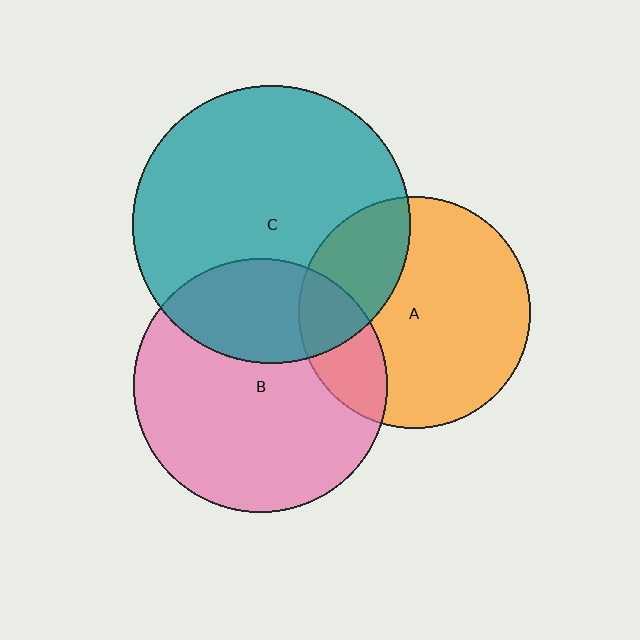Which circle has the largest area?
Circle C (teal).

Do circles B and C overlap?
Yes.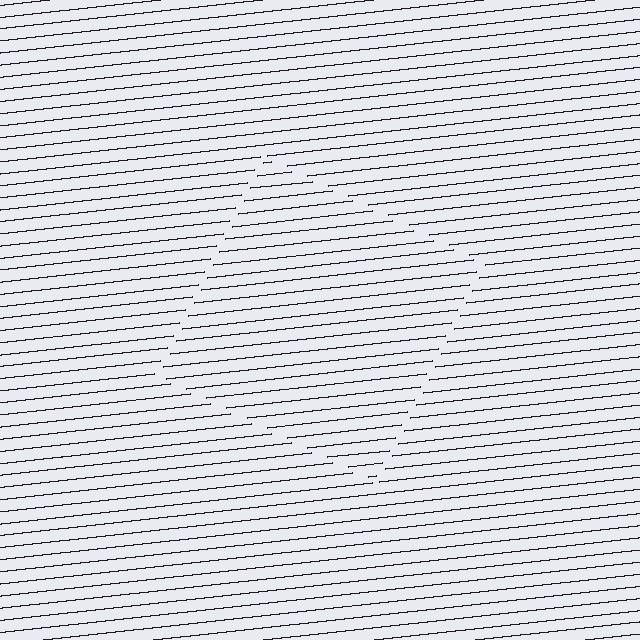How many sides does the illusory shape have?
4 sides — the line-ends trace a square.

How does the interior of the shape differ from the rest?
The interior of the shape contains the same grating, shifted by half a period — the contour is defined by the phase discontinuity where line-ends from the inner and outer gratings abut.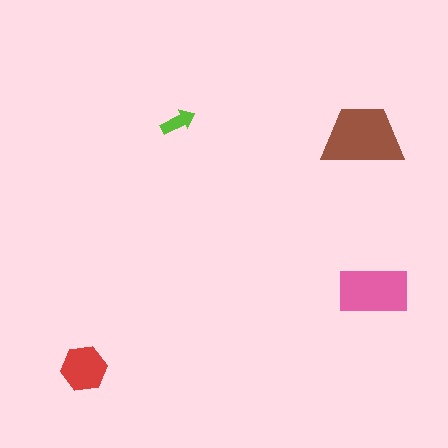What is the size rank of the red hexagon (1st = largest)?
3rd.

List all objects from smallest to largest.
The lime arrow, the red hexagon, the pink rectangle, the brown trapezoid.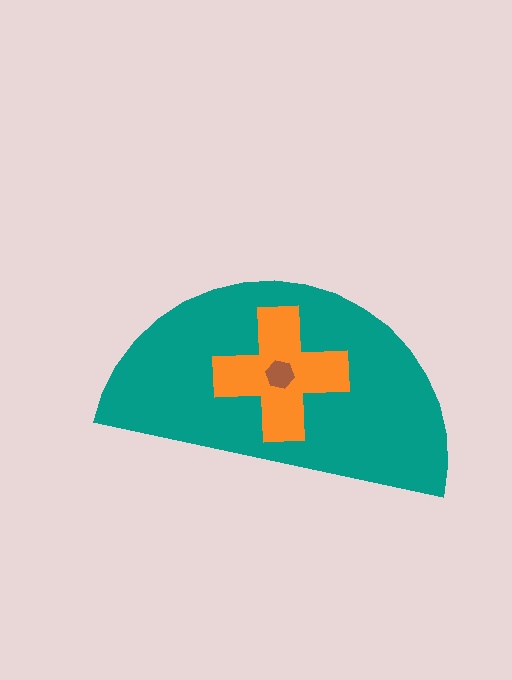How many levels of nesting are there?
3.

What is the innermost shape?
The brown hexagon.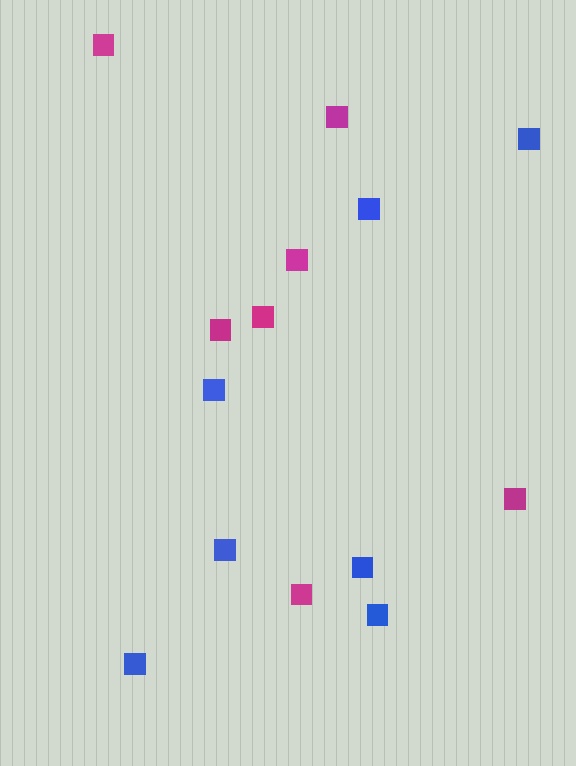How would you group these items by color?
There are 2 groups: one group of magenta squares (7) and one group of blue squares (7).